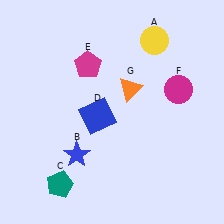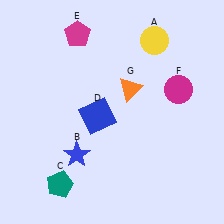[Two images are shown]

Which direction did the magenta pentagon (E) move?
The magenta pentagon (E) moved up.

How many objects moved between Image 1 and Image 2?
1 object moved between the two images.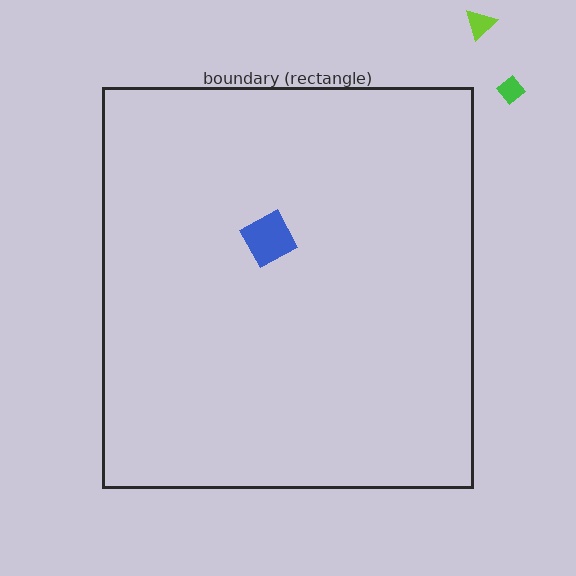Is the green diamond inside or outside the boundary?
Outside.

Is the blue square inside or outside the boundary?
Inside.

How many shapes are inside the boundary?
1 inside, 2 outside.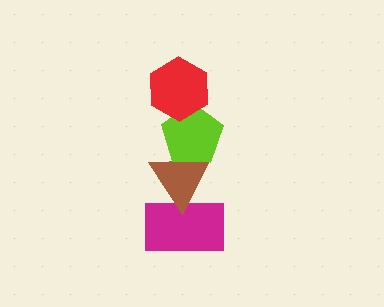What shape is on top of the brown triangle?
The lime pentagon is on top of the brown triangle.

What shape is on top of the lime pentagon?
The red hexagon is on top of the lime pentagon.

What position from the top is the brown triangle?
The brown triangle is 3rd from the top.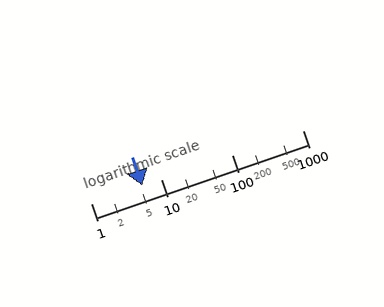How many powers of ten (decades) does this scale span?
The scale spans 3 decades, from 1 to 1000.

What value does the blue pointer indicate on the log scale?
The pointer indicates approximately 5.3.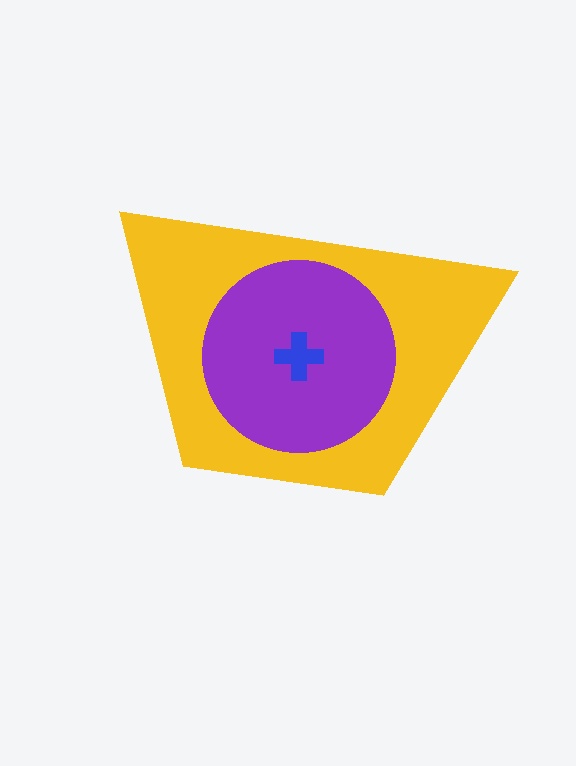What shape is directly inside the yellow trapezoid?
The purple circle.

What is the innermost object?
The blue cross.